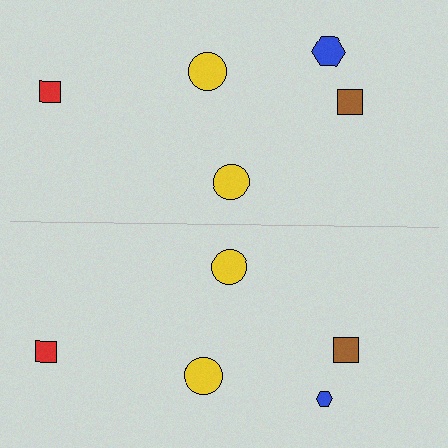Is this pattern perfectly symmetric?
No, the pattern is not perfectly symmetric. The blue hexagon on the bottom side has a different size than its mirror counterpart.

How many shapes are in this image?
There are 10 shapes in this image.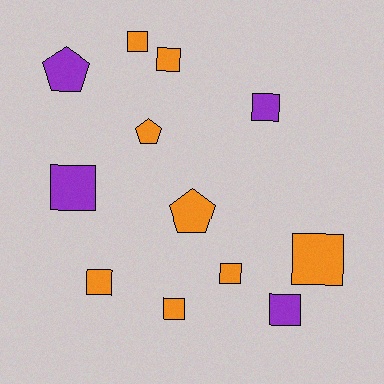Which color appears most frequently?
Orange, with 8 objects.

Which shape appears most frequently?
Square, with 9 objects.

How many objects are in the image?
There are 12 objects.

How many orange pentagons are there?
There are 2 orange pentagons.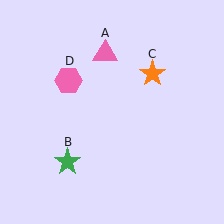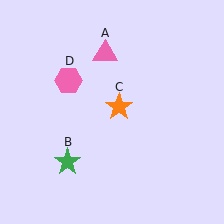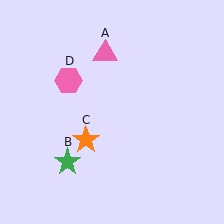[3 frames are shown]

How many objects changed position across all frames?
1 object changed position: orange star (object C).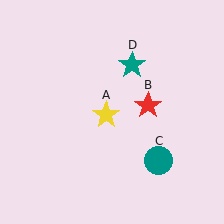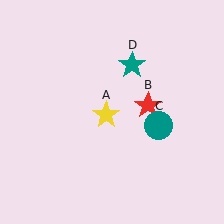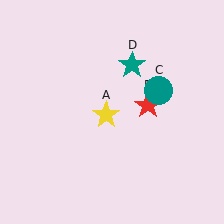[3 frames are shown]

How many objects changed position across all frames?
1 object changed position: teal circle (object C).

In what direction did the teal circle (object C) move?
The teal circle (object C) moved up.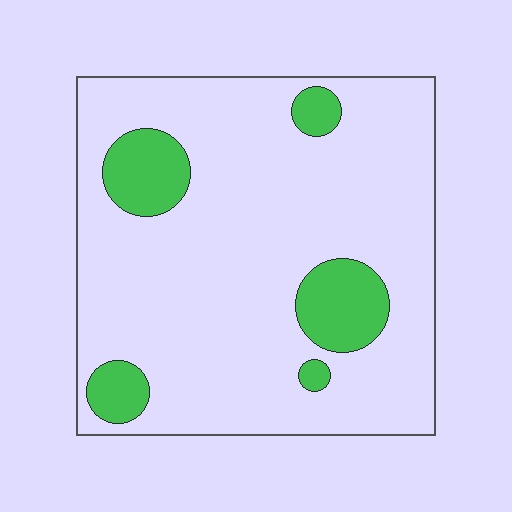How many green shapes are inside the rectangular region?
5.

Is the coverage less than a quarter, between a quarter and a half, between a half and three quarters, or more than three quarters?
Less than a quarter.